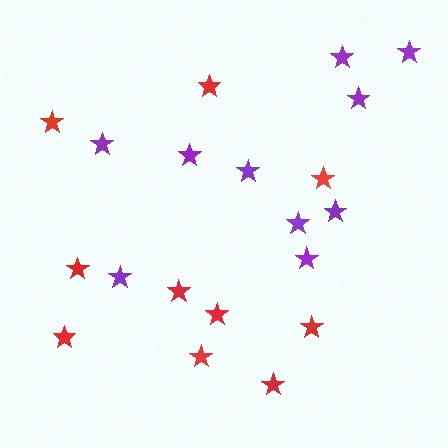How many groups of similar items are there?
There are 2 groups: one group of red stars (10) and one group of purple stars (10).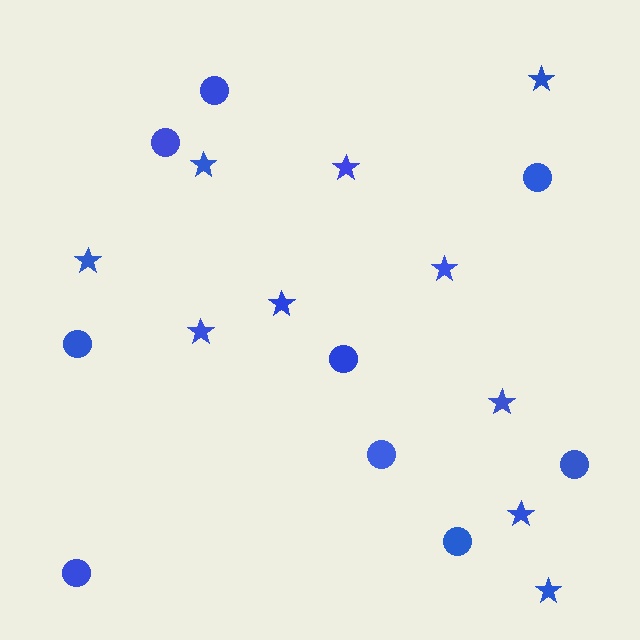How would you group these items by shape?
There are 2 groups: one group of stars (10) and one group of circles (9).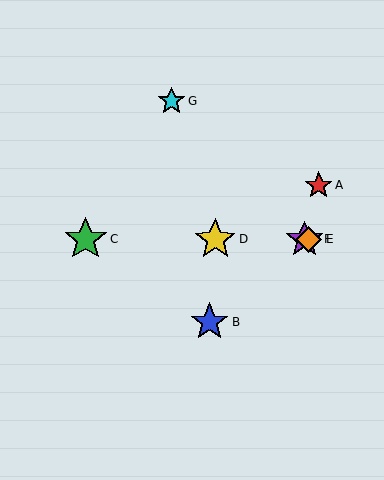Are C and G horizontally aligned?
No, C is at y≈239 and G is at y≈101.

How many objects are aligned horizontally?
4 objects (C, D, E, F) are aligned horizontally.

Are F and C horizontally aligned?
Yes, both are at y≈239.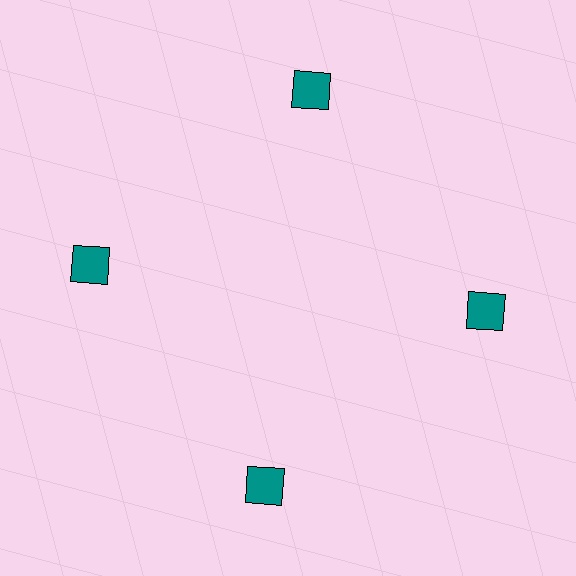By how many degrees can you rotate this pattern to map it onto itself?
The pattern maps onto itself every 90 degrees of rotation.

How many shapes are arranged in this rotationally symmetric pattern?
There are 4 shapes, arranged in 4 groups of 1.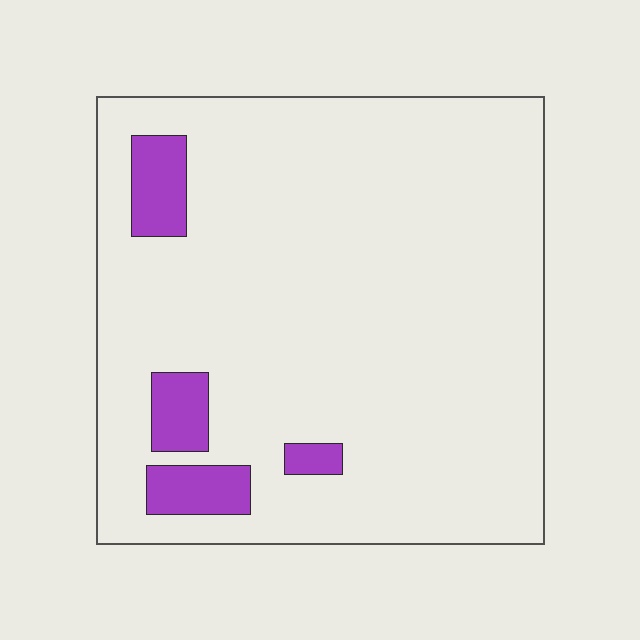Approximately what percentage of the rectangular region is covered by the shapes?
Approximately 10%.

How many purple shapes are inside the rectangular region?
4.